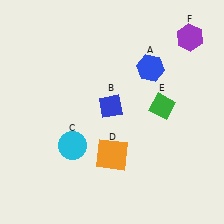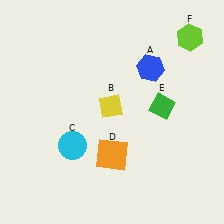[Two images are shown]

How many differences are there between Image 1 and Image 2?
There are 2 differences between the two images.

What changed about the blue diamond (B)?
In Image 1, B is blue. In Image 2, it changed to yellow.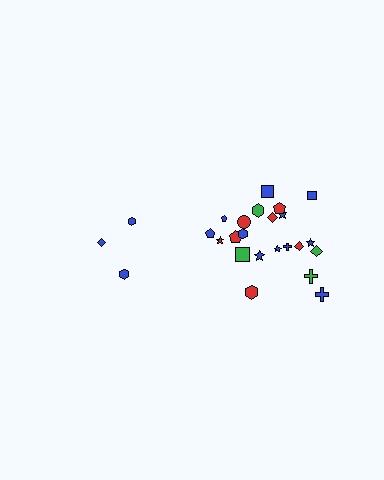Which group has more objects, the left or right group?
The right group.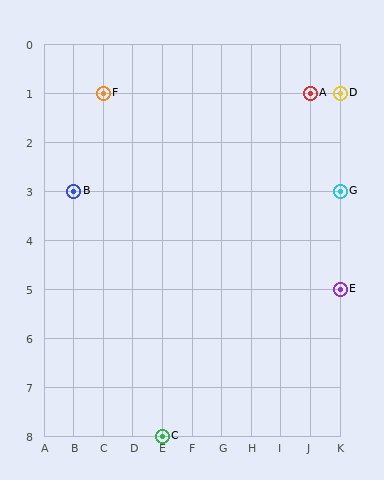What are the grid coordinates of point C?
Point C is at grid coordinates (E, 8).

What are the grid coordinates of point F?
Point F is at grid coordinates (C, 1).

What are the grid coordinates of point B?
Point B is at grid coordinates (B, 3).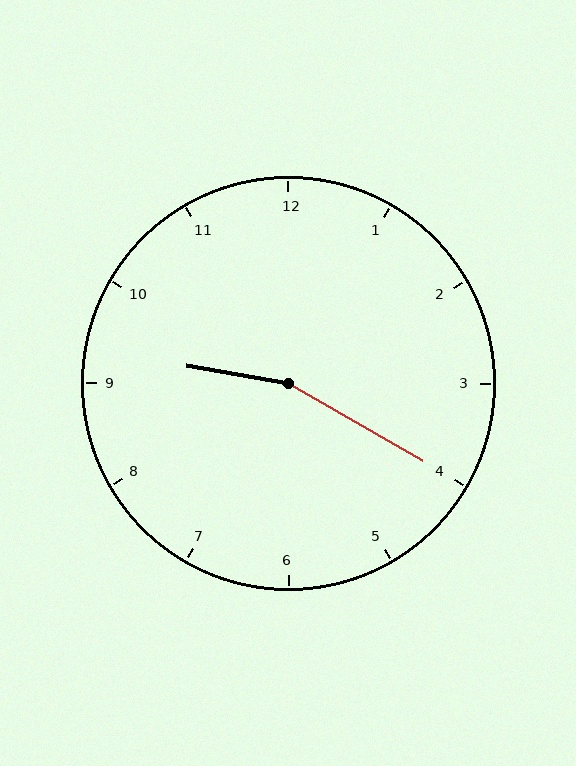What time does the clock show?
9:20.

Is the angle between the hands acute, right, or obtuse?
It is obtuse.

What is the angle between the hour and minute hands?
Approximately 160 degrees.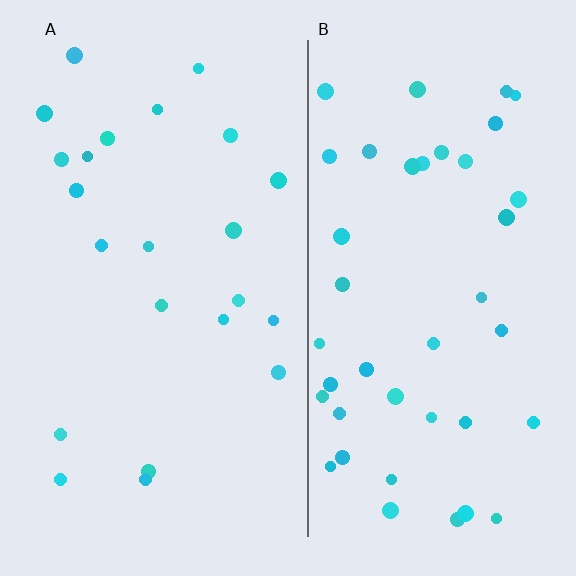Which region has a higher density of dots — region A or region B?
B (the right).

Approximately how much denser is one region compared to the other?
Approximately 1.8× — region B over region A.